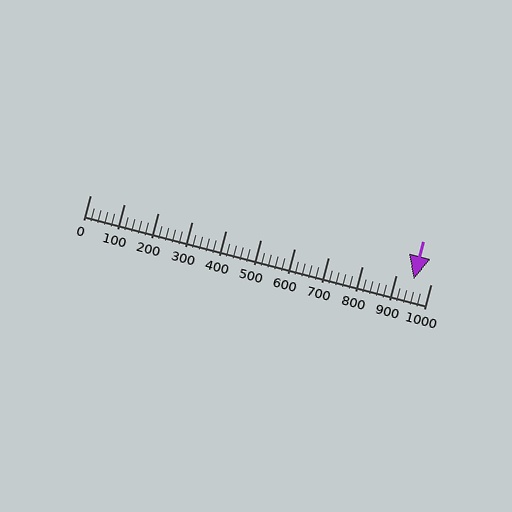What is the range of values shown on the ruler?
The ruler shows values from 0 to 1000.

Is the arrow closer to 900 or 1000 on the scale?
The arrow is closer to 1000.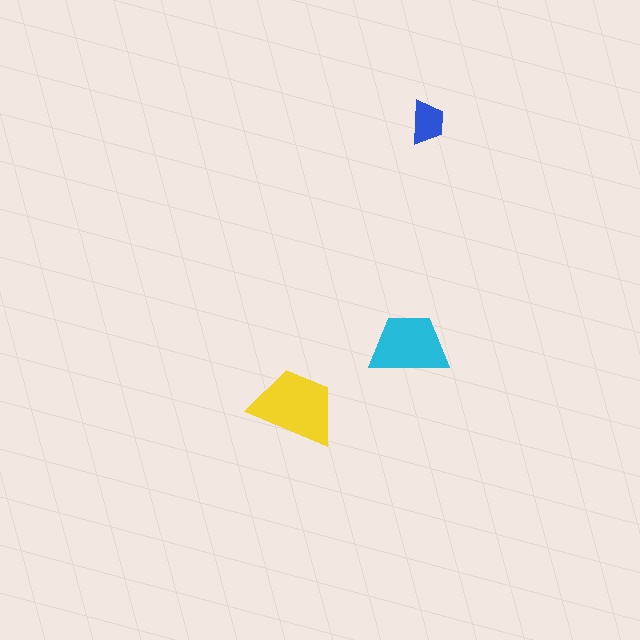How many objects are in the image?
There are 3 objects in the image.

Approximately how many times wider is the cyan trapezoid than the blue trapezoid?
About 2 times wider.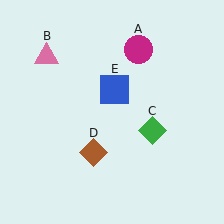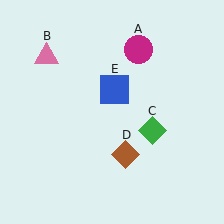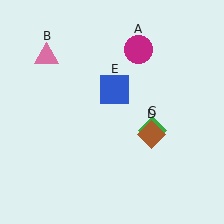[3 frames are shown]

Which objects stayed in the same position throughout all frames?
Magenta circle (object A) and pink triangle (object B) and green diamond (object C) and blue square (object E) remained stationary.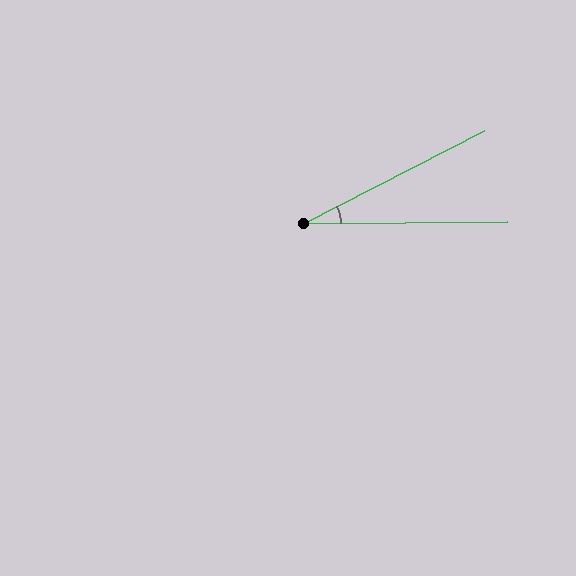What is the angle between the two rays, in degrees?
Approximately 27 degrees.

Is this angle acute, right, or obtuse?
It is acute.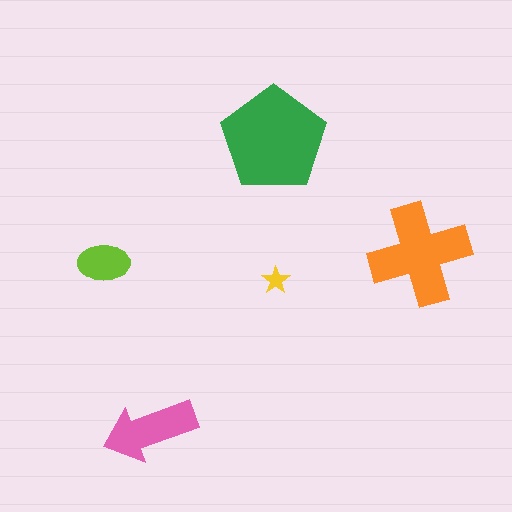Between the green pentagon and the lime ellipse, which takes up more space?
The green pentagon.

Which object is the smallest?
The yellow star.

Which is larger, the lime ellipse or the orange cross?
The orange cross.